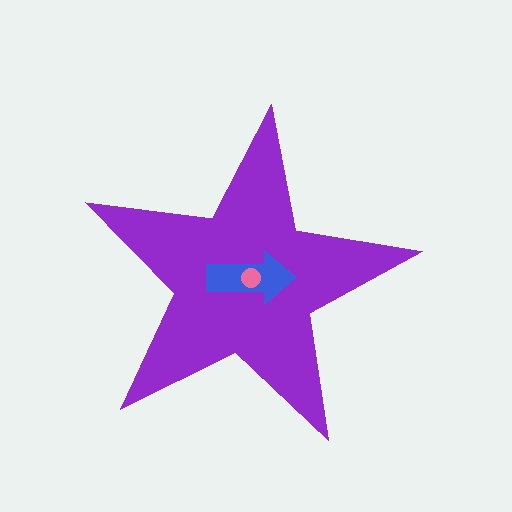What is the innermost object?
The pink circle.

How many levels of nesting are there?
3.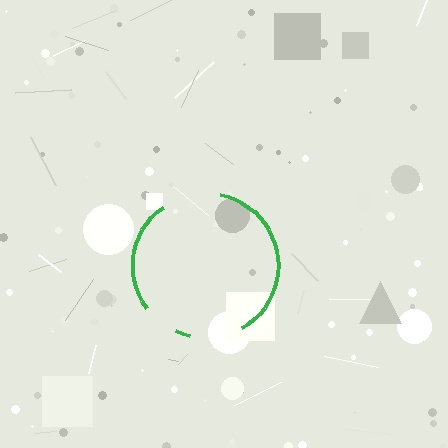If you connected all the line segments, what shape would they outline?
They would outline a circle.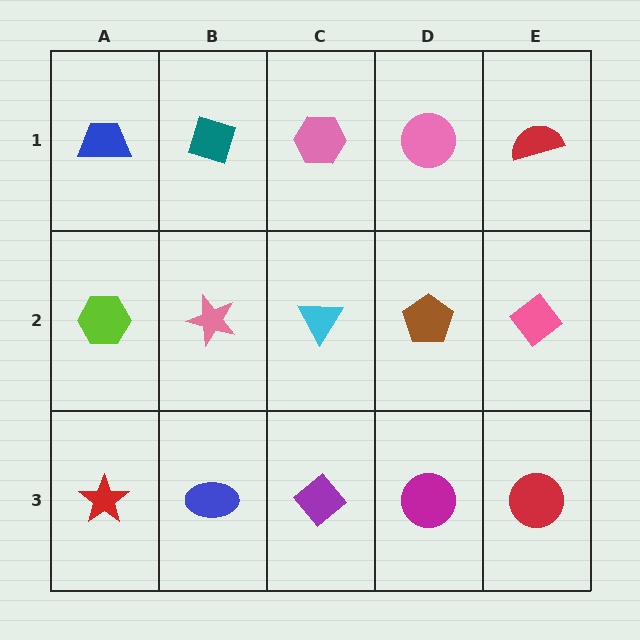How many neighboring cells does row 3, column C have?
3.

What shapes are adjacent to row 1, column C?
A cyan triangle (row 2, column C), a teal diamond (row 1, column B), a pink circle (row 1, column D).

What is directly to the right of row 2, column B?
A cyan triangle.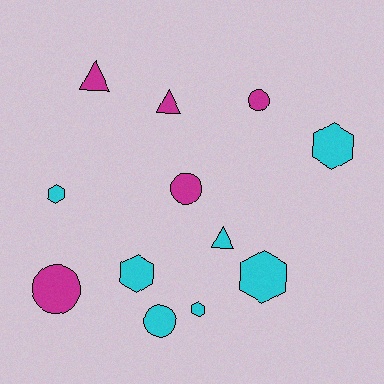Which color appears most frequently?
Cyan, with 7 objects.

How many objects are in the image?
There are 12 objects.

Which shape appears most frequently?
Hexagon, with 5 objects.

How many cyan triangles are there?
There is 1 cyan triangle.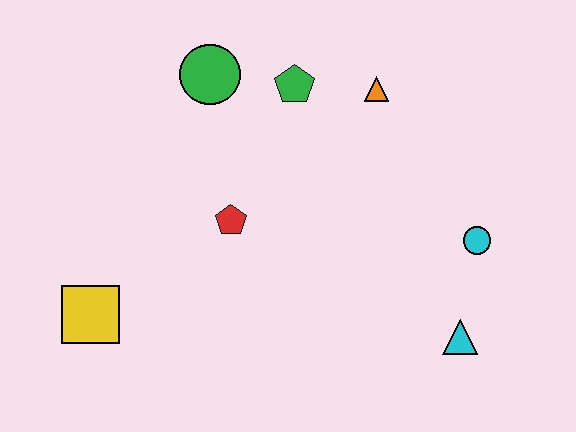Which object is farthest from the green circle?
The cyan triangle is farthest from the green circle.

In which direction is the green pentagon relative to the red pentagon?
The green pentagon is above the red pentagon.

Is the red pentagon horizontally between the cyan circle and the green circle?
Yes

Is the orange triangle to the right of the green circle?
Yes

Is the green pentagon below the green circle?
Yes